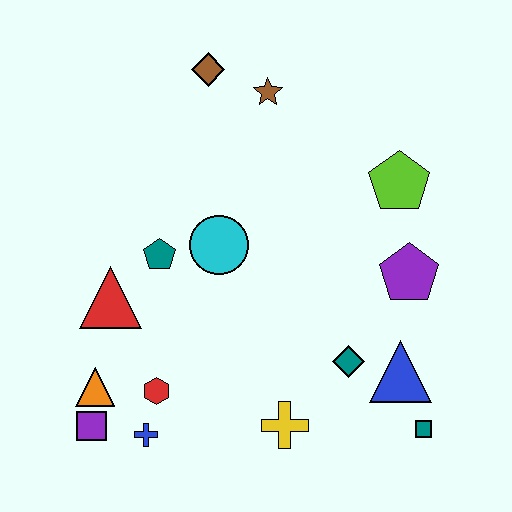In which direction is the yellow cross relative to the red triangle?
The yellow cross is to the right of the red triangle.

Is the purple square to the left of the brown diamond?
Yes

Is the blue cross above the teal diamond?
No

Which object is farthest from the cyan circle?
The teal square is farthest from the cyan circle.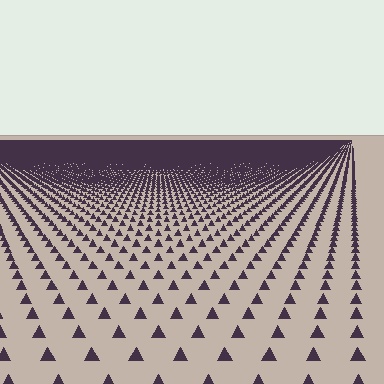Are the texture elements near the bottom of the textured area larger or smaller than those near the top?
Larger. Near the bottom, elements are closer to the viewer and appear at a bigger on-screen size.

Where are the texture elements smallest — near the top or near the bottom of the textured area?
Near the top.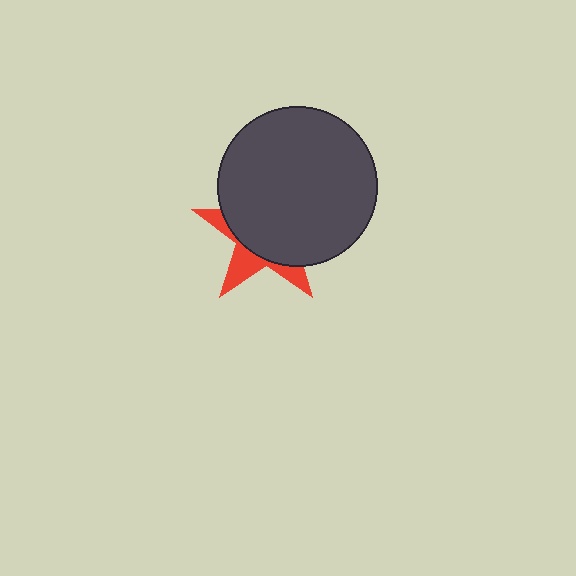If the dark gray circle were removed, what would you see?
You would see the complete red star.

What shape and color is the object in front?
The object in front is a dark gray circle.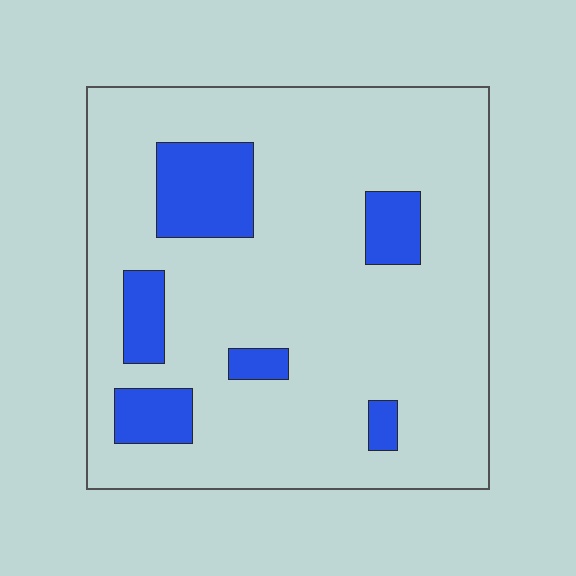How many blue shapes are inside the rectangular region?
6.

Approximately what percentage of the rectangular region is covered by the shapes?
Approximately 15%.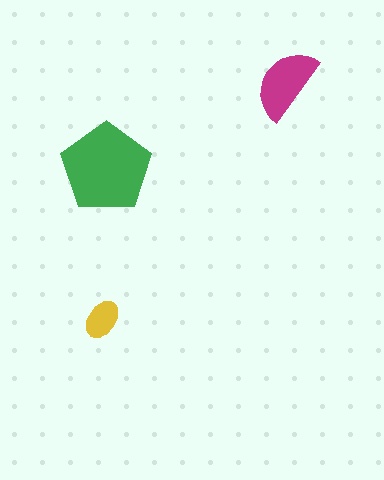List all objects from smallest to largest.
The yellow ellipse, the magenta semicircle, the green pentagon.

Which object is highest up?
The magenta semicircle is topmost.